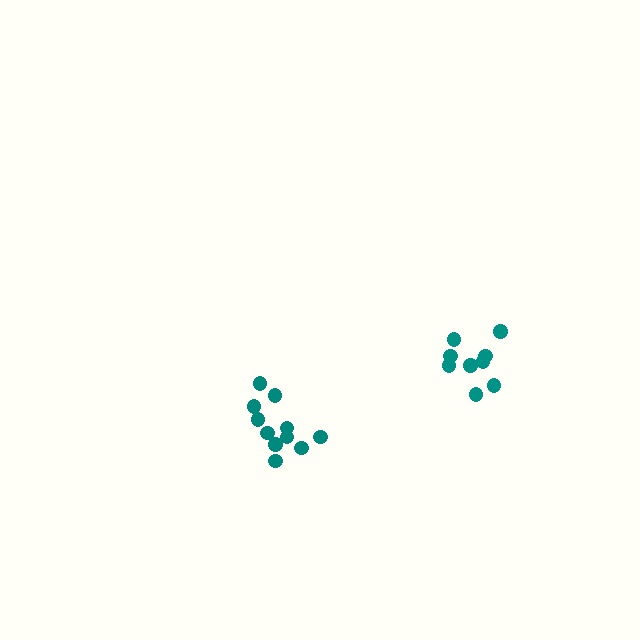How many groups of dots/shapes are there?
There are 2 groups.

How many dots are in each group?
Group 1: 9 dots, Group 2: 11 dots (20 total).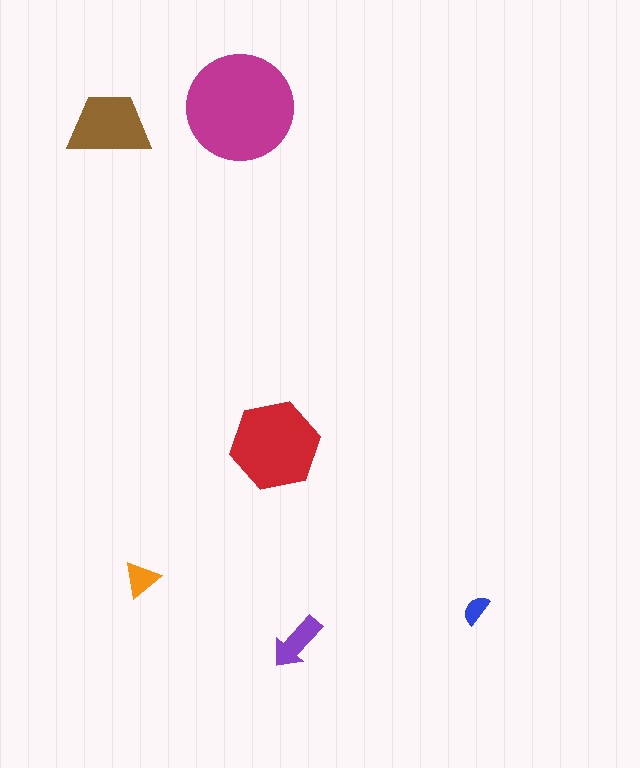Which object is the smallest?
The blue semicircle.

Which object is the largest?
The magenta circle.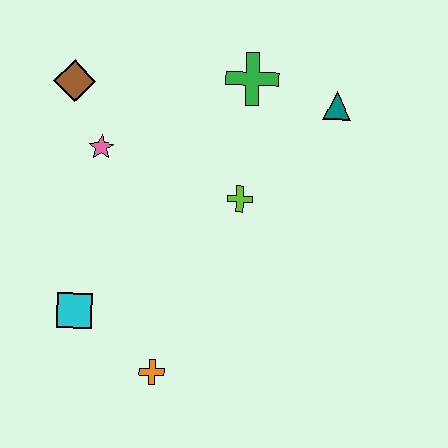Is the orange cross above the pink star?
No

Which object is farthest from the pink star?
The teal triangle is farthest from the pink star.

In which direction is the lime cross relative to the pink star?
The lime cross is to the right of the pink star.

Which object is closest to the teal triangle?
The green cross is closest to the teal triangle.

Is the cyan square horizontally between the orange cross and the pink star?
No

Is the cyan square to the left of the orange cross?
Yes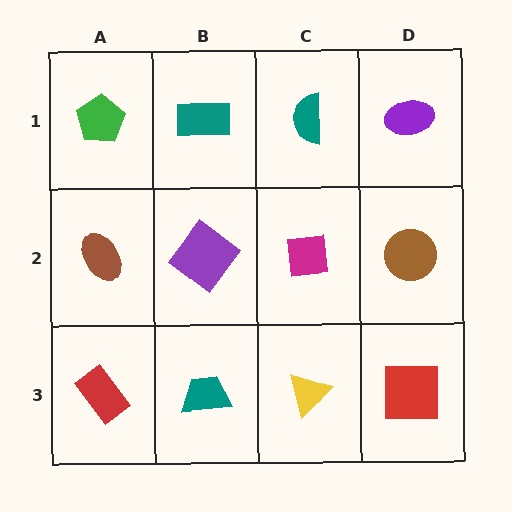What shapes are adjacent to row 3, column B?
A purple diamond (row 2, column B), a red rectangle (row 3, column A), a yellow triangle (row 3, column C).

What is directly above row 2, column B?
A teal rectangle.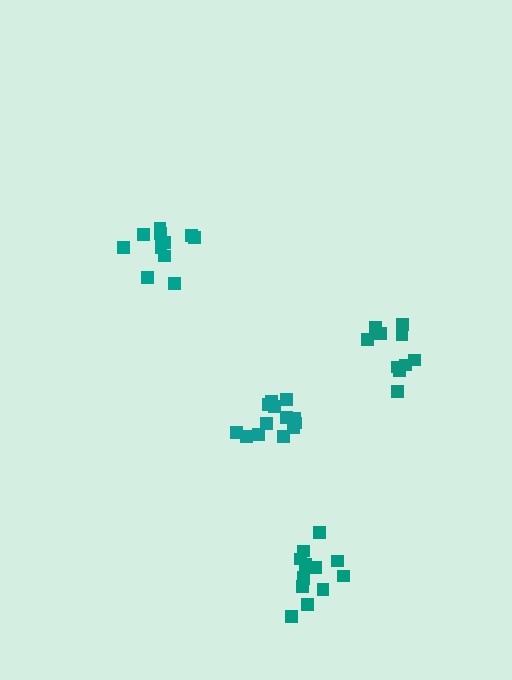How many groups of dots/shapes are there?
There are 4 groups.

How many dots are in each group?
Group 1: 12 dots, Group 2: 13 dots, Group 3: 10 dots, Group 4: 13 dots (48 total).